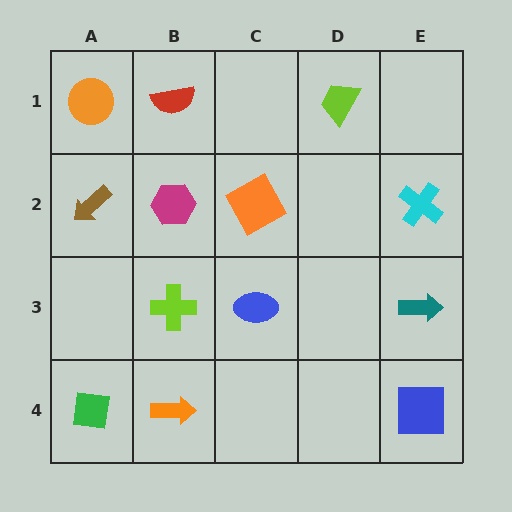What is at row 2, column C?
An orange square.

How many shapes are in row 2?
4 shapes.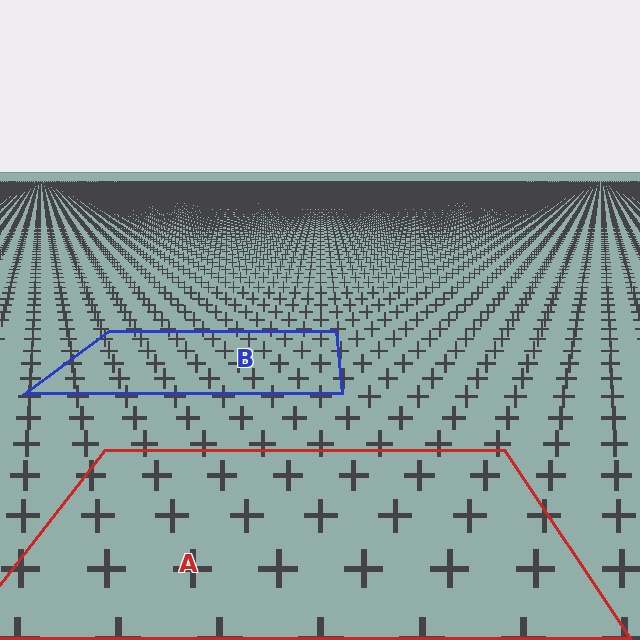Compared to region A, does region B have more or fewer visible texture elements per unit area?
Region B has more texture elements per unit area — they are packed more densely because it is farther away.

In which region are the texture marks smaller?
The texture marks are smaller in region B, because it is farther away.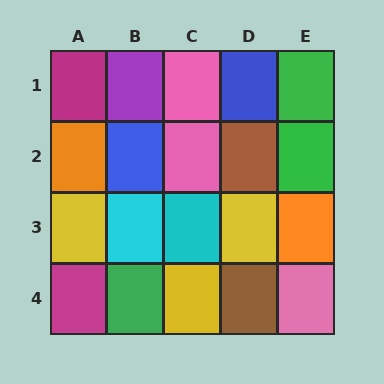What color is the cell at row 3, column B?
Cyan.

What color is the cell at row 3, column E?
Orange.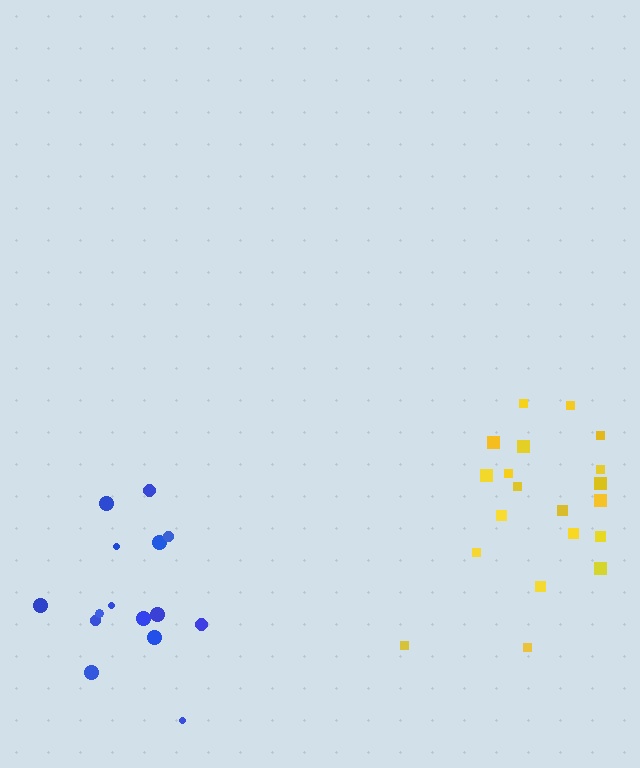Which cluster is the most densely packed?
Blue.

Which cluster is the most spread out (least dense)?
Yellow.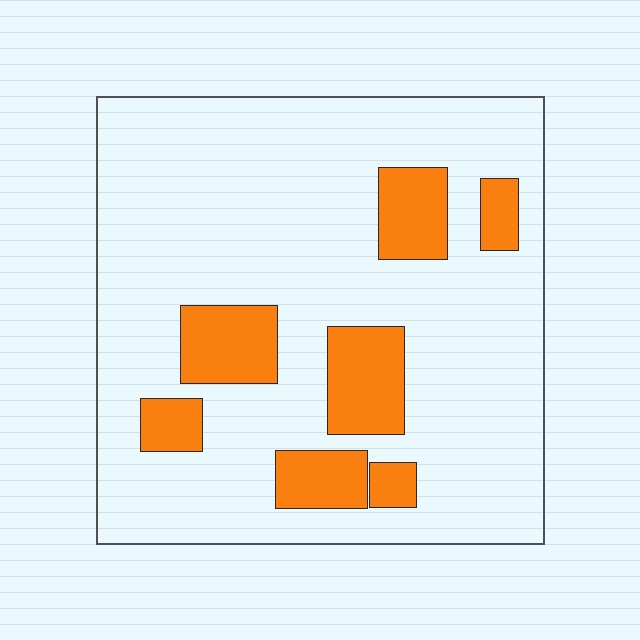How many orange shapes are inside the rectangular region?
7.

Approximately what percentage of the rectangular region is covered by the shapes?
Approximately 20%.